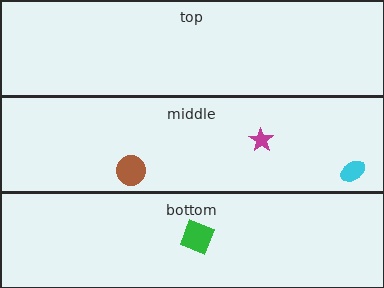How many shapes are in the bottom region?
1.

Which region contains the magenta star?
The middle region.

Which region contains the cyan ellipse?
The middle region.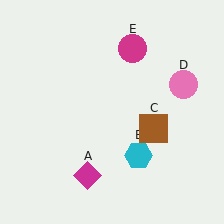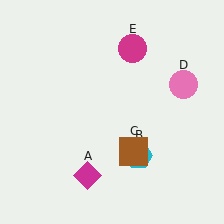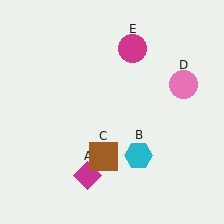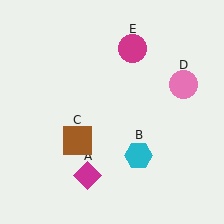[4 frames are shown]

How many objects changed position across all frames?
1 object changed position: brown square (object C).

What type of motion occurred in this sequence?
The brown square (object C) rotated clockwise around the center of the scene.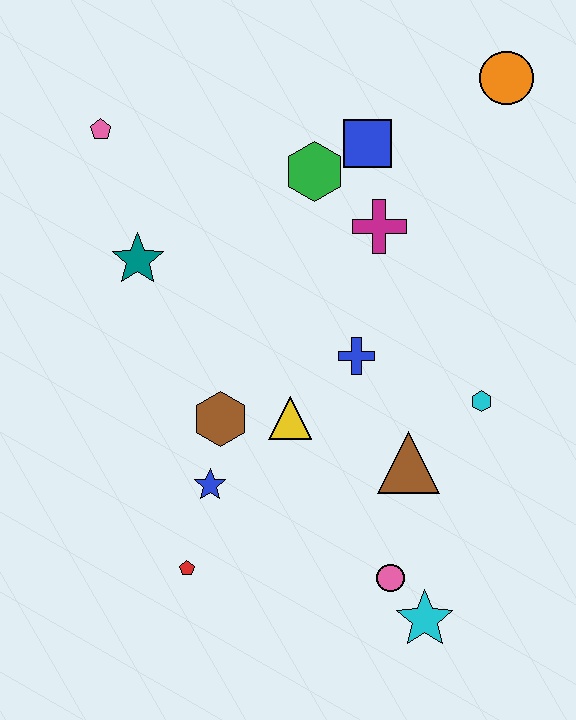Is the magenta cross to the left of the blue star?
No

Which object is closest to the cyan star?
The pink circle is closest to the cyan star.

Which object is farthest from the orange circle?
The red pentagon is farthest from the orange circle.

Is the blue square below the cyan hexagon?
No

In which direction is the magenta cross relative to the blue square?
The magenta cross is below the blue square.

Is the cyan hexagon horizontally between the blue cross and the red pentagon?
No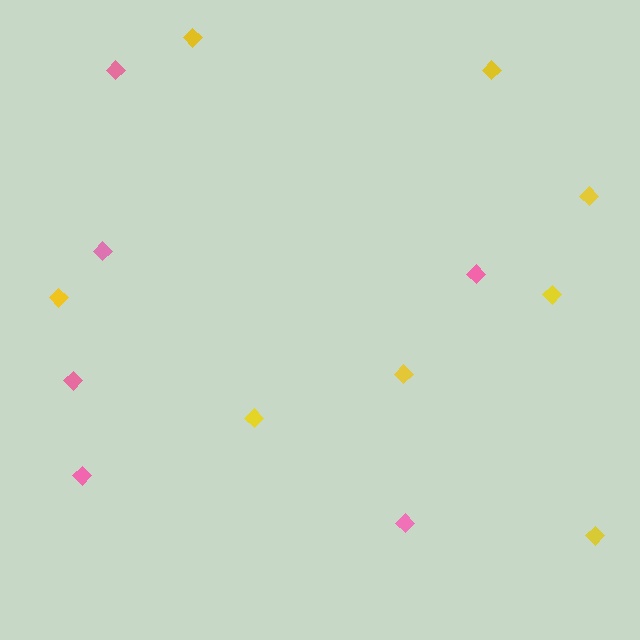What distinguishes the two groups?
There are 2 groups: one group of yellow diamonds (8) and one group of pink diamonds (6).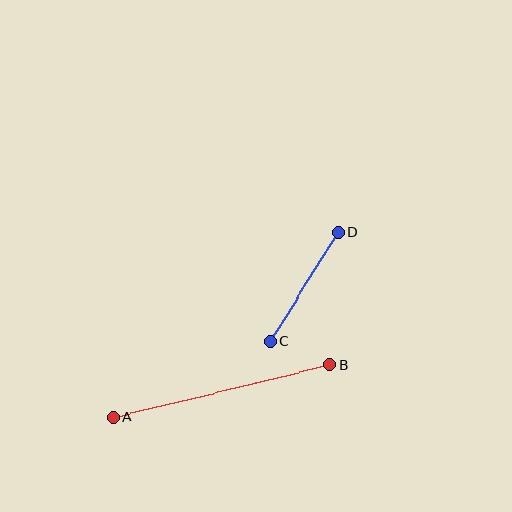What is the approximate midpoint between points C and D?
The midpoint is at approximately (304, 287) pixels.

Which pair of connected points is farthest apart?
Points A and B are farthest apart.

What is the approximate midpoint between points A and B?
The midpoint is at approximately (222, 391) pixels.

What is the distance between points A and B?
The distance is approximately 223 pixels.